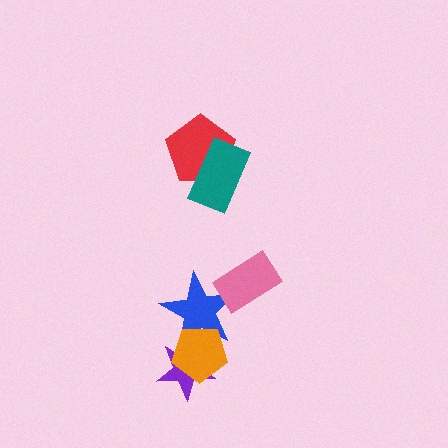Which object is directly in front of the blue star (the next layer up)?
The orange pentagon is directly in front of the blue star.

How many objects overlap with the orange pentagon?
2 objects overlap with the orange pentagon.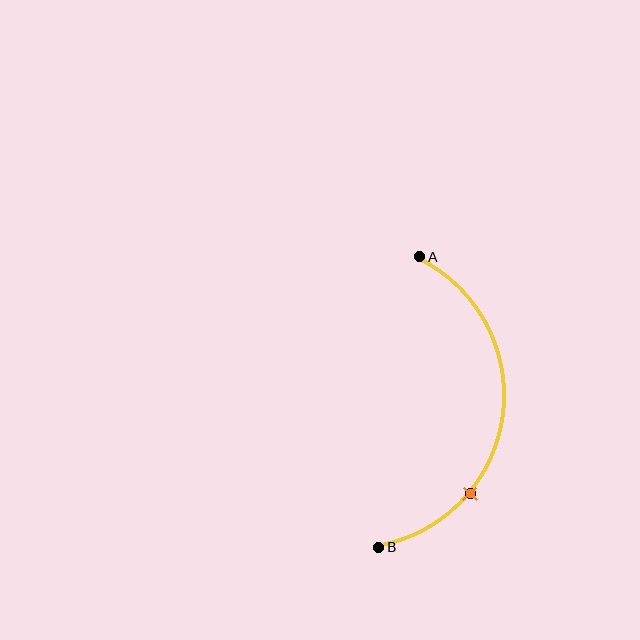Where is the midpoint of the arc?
The arc midpoint is the point on the curve farthest from the straight line joining A and B. It sits to the right of that line.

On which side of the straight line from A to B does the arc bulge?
The arc bulges to the right of the straight line connecting A and B.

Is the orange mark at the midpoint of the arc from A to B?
No. The orange mark lies on the arc but is closer to endpoint B. The arc midpoint would be at the point on the curve equidistant along the arc from both A and B.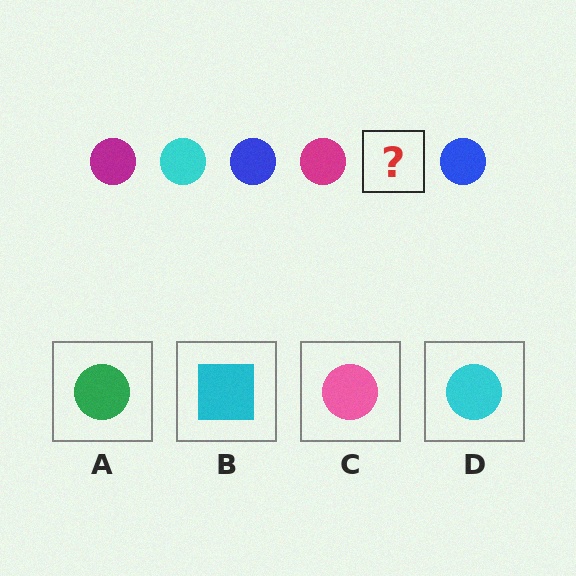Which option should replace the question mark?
Option D.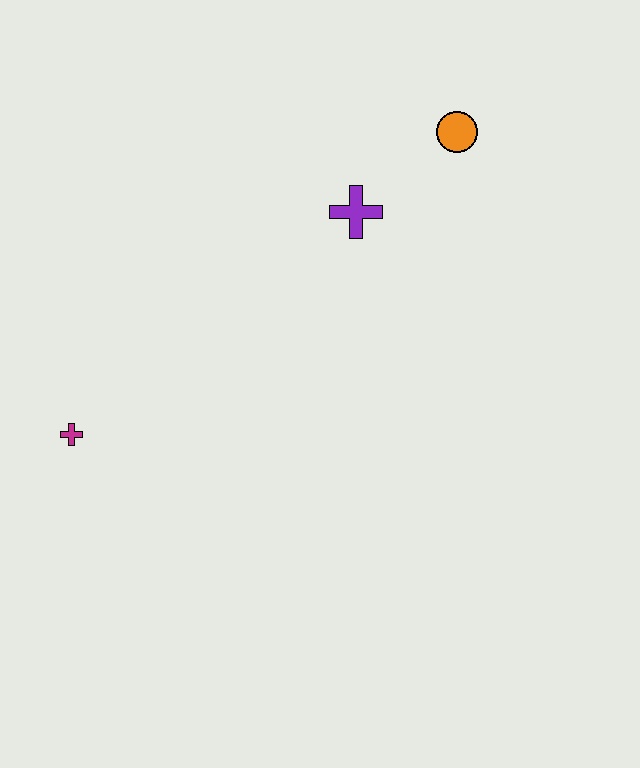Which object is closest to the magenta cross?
The purple cross is closest to the magenta cross.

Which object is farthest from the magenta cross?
The orange circle is farthest from the magenta cross.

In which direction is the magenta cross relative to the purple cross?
The magenta cross is to the left of the purple cross.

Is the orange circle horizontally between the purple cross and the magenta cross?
No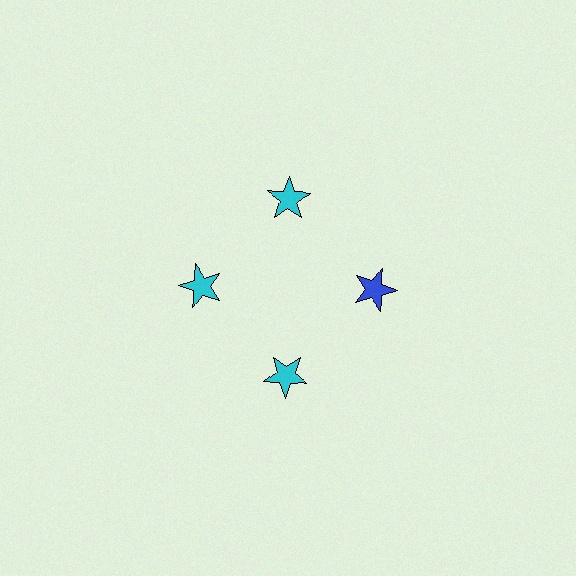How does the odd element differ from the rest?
It has a different color: blue instead of cyan.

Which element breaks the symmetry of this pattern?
The blue star at roughly the 3 o'clock position breaks the symmetry. All other shapes are cyan stars.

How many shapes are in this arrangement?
There are 4 shapes arranged in a ring pattern.